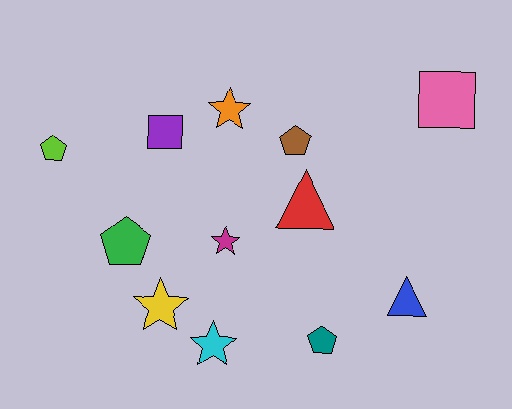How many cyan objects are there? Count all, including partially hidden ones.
There is 1 cyan object.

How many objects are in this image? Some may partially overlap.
There are 12 objects.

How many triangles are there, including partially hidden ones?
There are 2 triangles.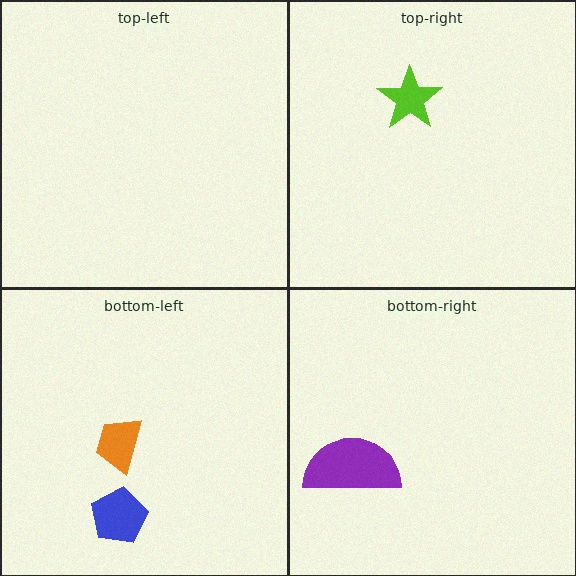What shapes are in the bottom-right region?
The purple semicircle.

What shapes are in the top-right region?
The lime star.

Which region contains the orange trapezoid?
The bottom-left region.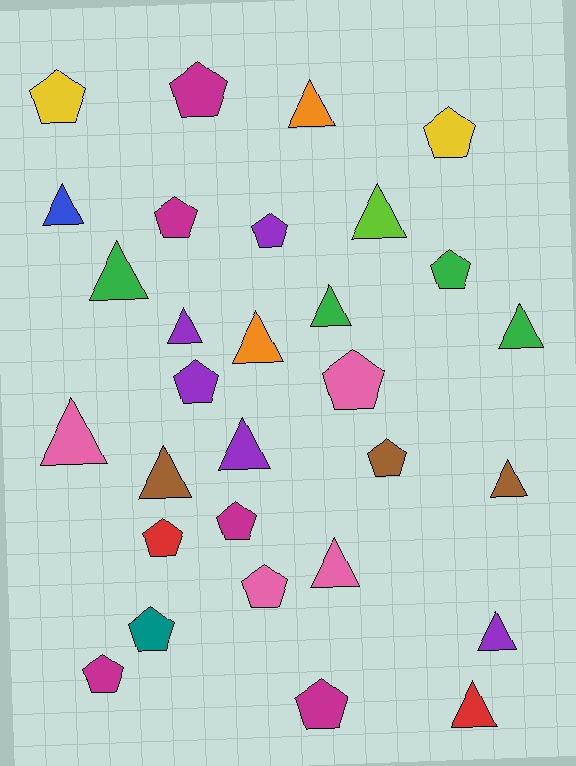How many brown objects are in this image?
There are 3 brown objects.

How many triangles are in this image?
There are 15 triangles.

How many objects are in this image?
There are 30 objects.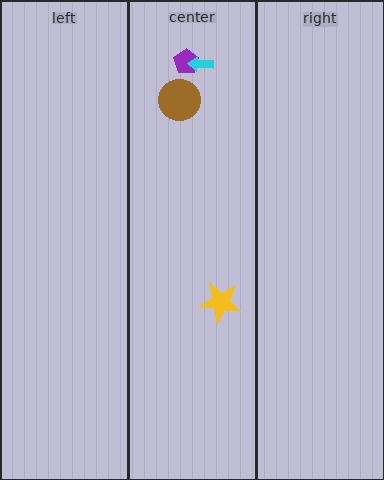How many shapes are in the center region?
4.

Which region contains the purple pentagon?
The center region.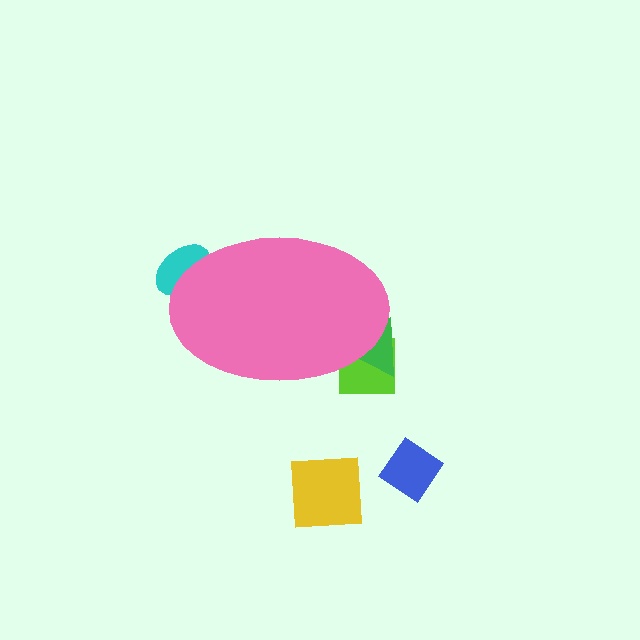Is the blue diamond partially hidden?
No, the blue diamond is fully visible.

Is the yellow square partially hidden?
No, the yellow square is fully visible.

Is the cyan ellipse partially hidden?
Yes, the cyan ellipse is partially hidden behind the pink ellipse.